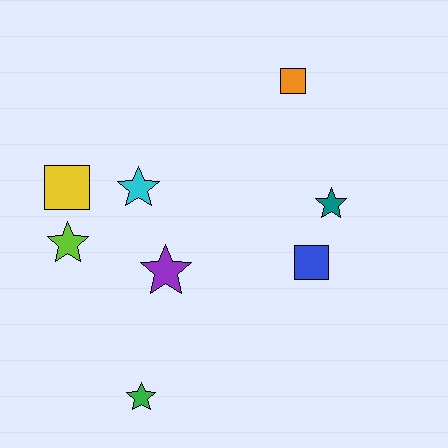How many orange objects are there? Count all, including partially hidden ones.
There is 1 orange object.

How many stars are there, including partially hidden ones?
There are 5 stars.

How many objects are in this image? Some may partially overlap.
There are 8 objects.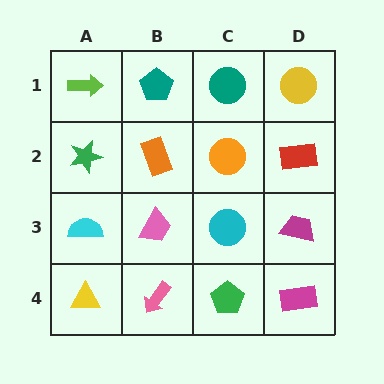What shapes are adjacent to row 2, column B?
A teal pentagon (row 1, column B), a pink trapezoid (row 3, column B), a green star (row 2, column A), an orange circle (row 2, column C).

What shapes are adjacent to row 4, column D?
A magenta trapezoid (row 3, column D), a green pentagon (row 4, column C).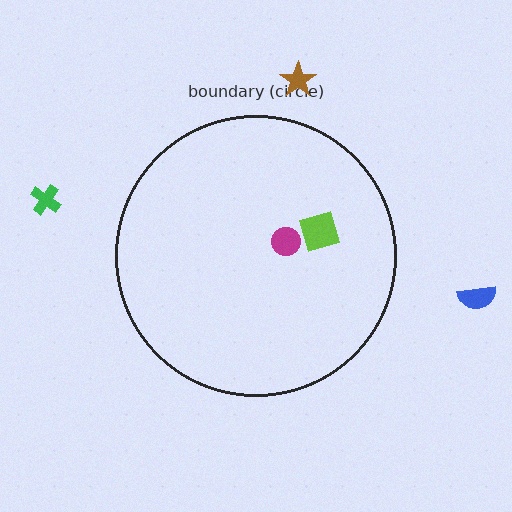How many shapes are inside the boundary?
2 inside, 3 outside.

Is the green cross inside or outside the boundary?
Outside.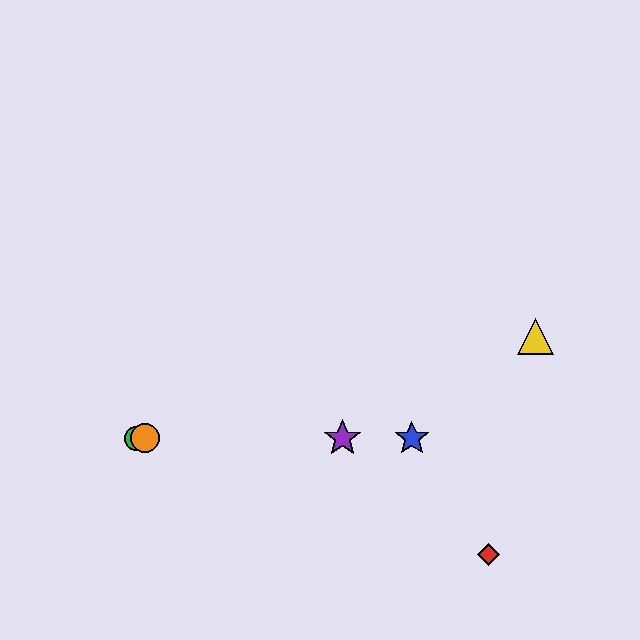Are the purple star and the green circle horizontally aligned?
Yes, both are at y≈438.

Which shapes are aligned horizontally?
The blue star, the green circle, the purple star, the orange circle are aligned horizontally.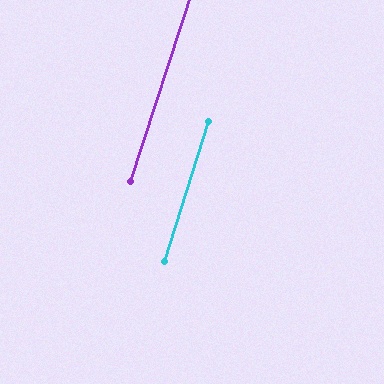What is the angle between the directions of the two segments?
Approximately 1 degree.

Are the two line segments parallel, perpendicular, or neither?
Parallel — their directions differ by only 0.6°.